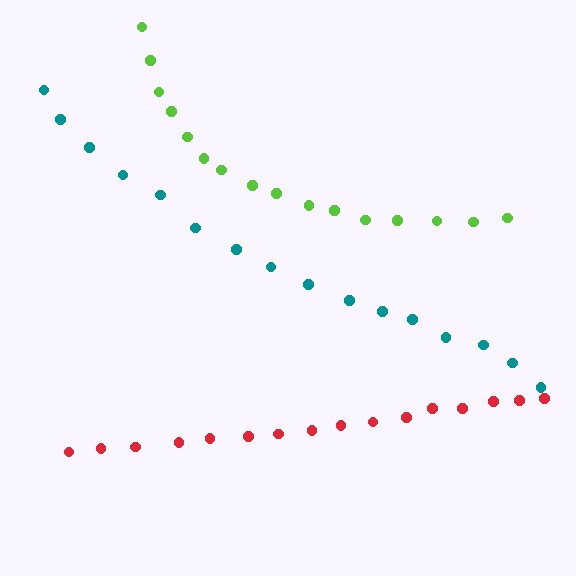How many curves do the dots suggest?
There are 3 distinct paths.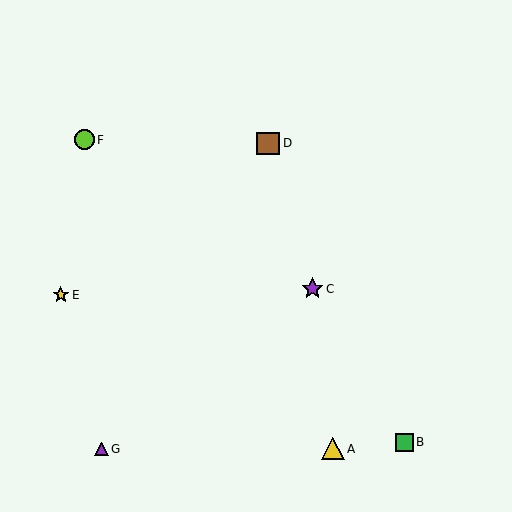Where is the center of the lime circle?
The center of the lime circle is at (84, 140).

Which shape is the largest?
The yellow triangle (labeled A) is the largest.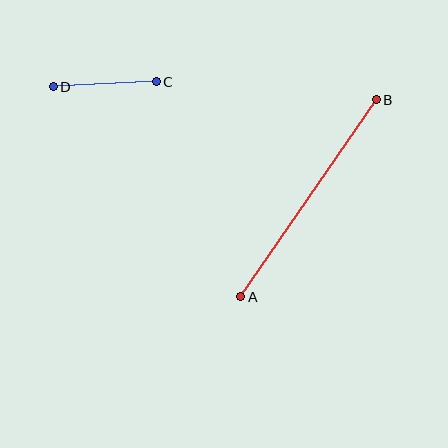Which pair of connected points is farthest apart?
Points A and B are farthest apart.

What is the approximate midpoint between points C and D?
The midpoint is at approximately (105, 84) pixels.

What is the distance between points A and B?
The distance is approximately 239 pixels.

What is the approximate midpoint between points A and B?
The midpoint is at approximately (309, 198) pixels.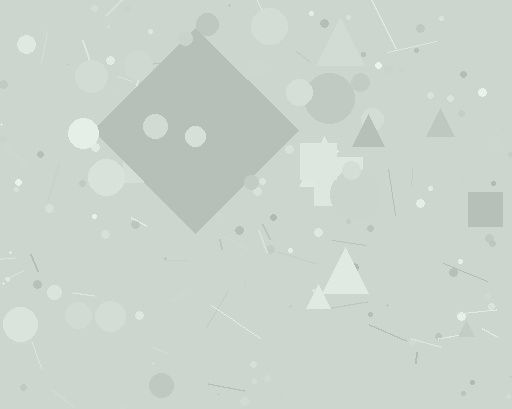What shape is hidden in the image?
A diamond is hidden in the image.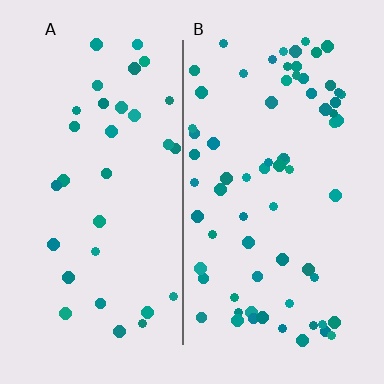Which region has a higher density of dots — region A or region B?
B (the right).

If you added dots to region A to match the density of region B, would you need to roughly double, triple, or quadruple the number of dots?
Approximately double.